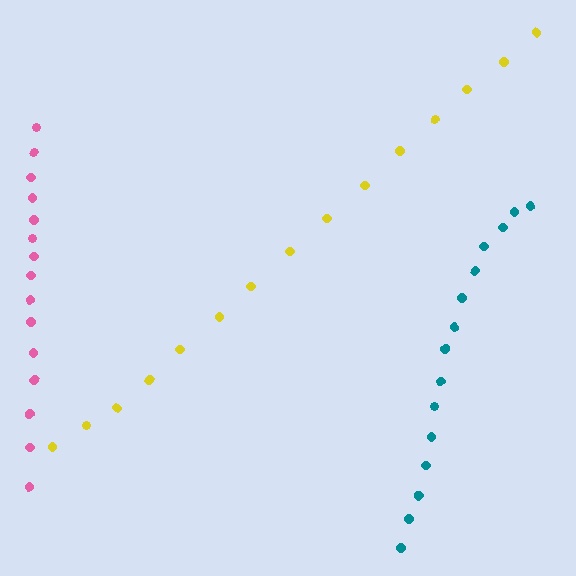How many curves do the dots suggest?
There are 3 distinct paths.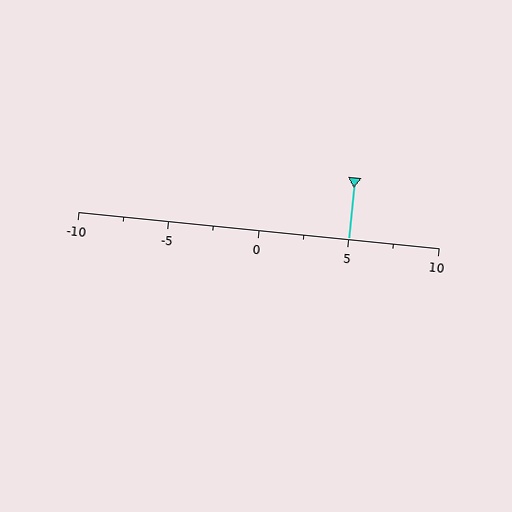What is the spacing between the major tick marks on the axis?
The major ticks are spaced 5 apart.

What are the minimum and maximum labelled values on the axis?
The axis runs from -10 to 10.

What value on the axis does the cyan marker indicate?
The marker indicates approximately 5.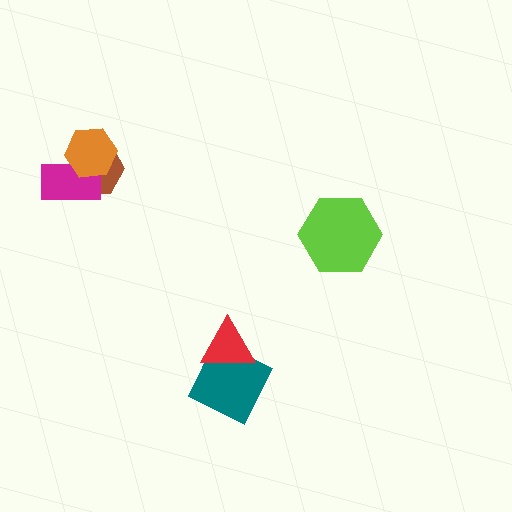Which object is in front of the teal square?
The red triangle is in front of the teal square.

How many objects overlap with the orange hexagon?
2 objects overlap with the orange hexagon.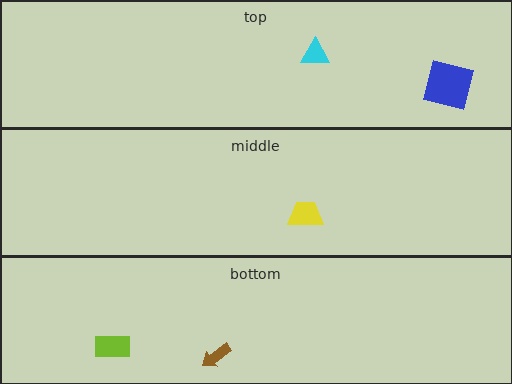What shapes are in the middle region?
The yellow trapezoid.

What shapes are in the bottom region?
The lime rectangle, the brown arrow.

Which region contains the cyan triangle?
The top region.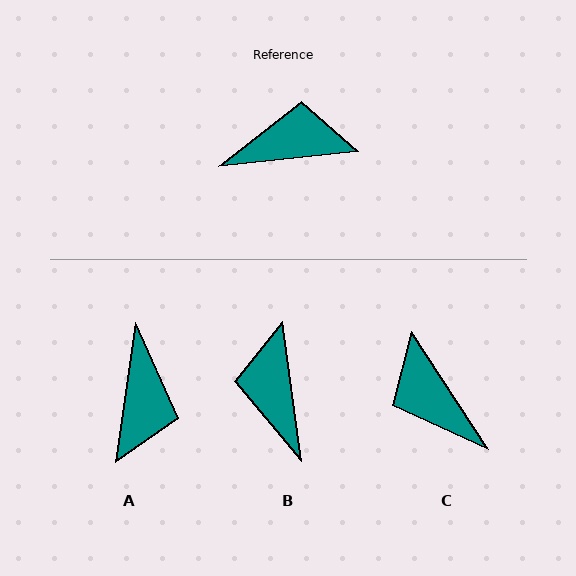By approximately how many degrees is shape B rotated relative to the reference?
Approximately 92 degrees counter-clockwise.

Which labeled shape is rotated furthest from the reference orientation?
C, about 117 degrees away.